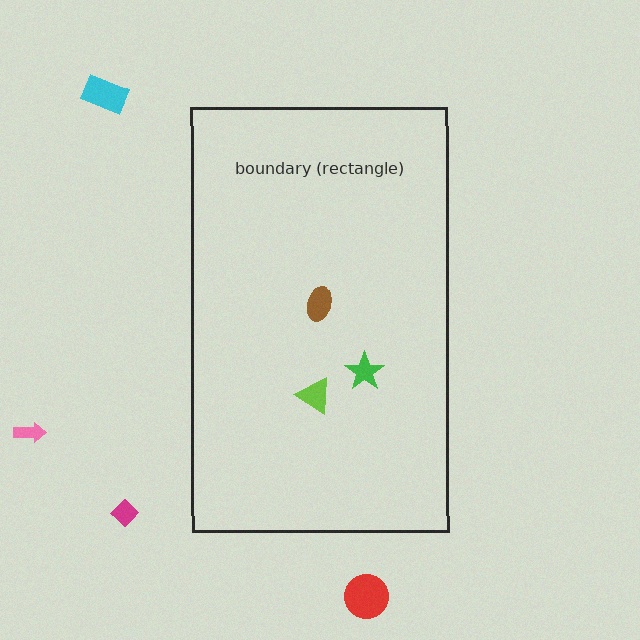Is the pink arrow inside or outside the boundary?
Outside.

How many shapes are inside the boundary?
3 inside, 4 outside.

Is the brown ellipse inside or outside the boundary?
Inside.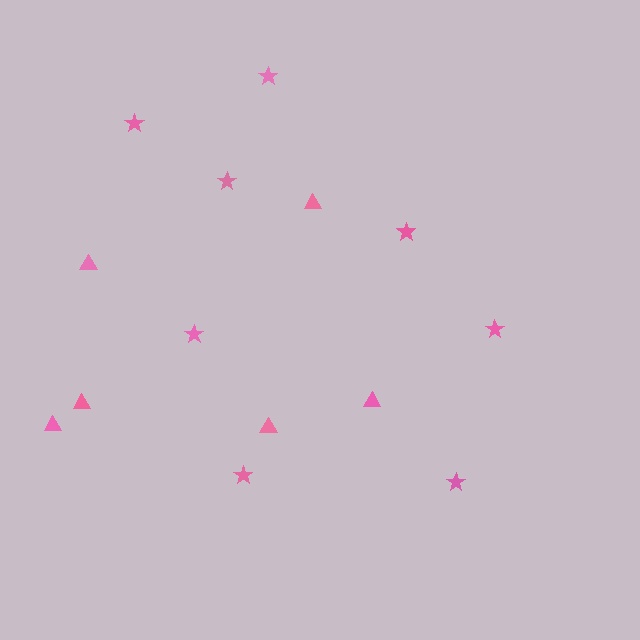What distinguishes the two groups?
There are 2 groups: one group of triangles (6) and one group of stars (8).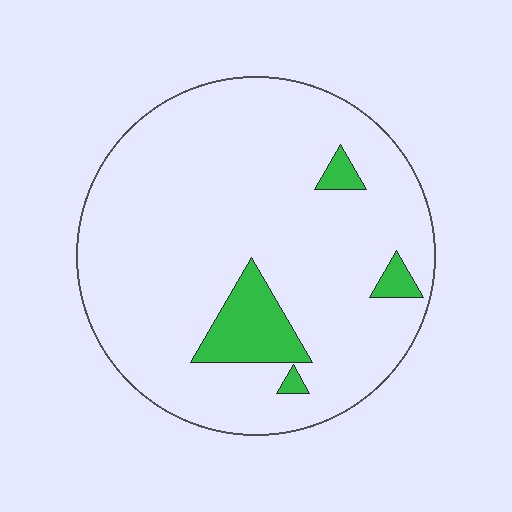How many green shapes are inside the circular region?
4.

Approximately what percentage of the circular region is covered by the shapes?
Approximately 10%.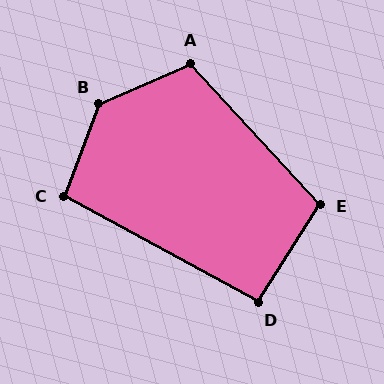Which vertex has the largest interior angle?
B, at approximately 134 degrees.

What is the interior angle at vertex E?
Approximately 105 degrees (obtuse).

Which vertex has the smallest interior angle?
D, at approximately 94 degrees.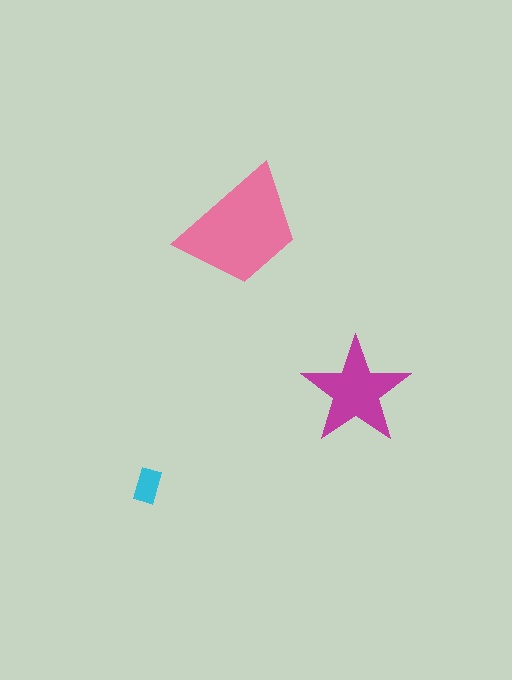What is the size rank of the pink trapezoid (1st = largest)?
1st.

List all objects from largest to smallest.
The pink trapezoid, the magenta star, the cyan rectangle.